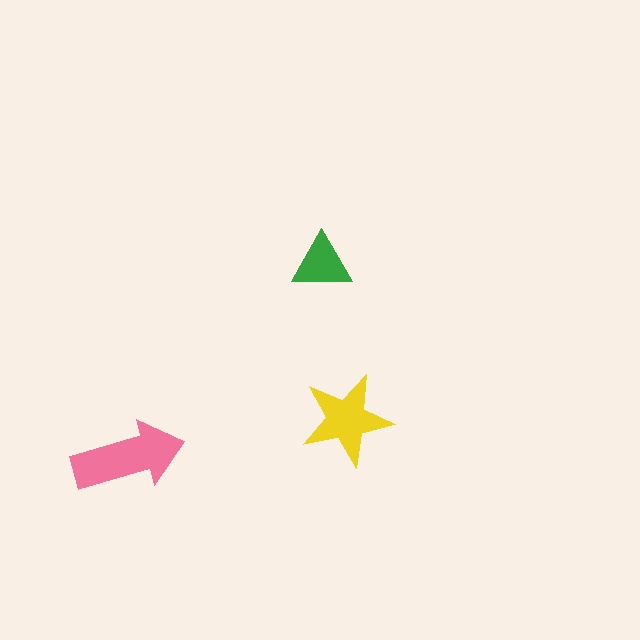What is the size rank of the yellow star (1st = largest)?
2nd.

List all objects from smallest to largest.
The green triangle, the yellow star, the pink arrow.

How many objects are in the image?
There are 3 objects in the image.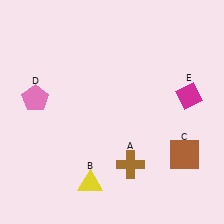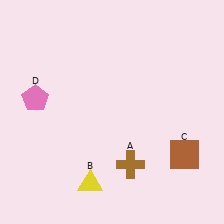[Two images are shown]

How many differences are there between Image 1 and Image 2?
There is 1 difference between the two images.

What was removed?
The magenta diamond (E) was removed in Image 2.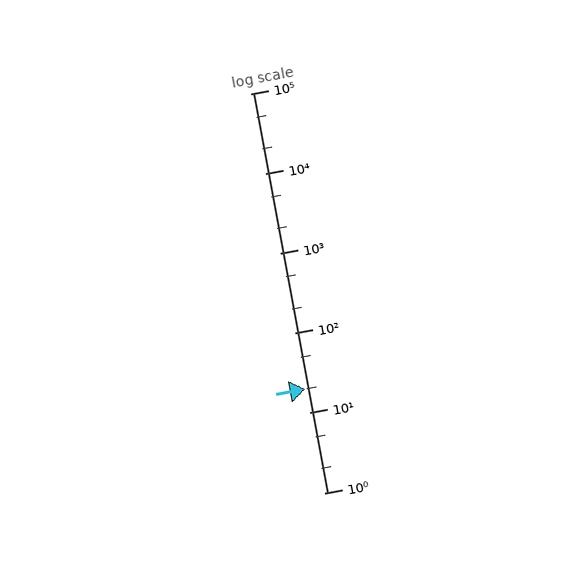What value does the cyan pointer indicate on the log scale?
The pointer indicates approximately 20.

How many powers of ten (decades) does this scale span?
The scale spans 5 decades, from 1 to 100000.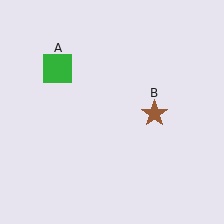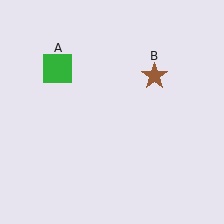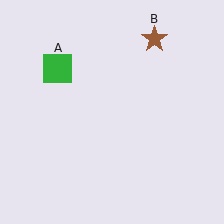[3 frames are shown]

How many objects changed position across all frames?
1 object changed position: brown star (object B).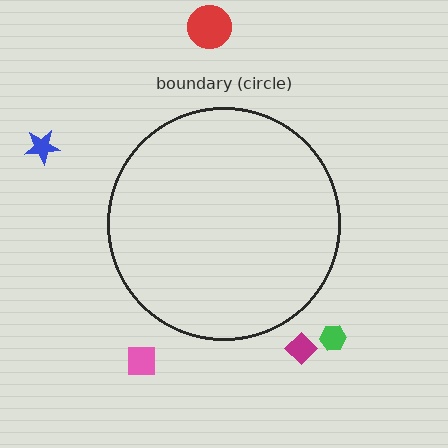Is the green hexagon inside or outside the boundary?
Outside.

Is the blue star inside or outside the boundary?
Outside.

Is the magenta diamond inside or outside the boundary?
Outside.